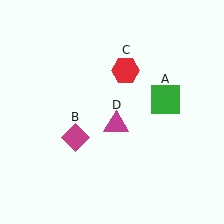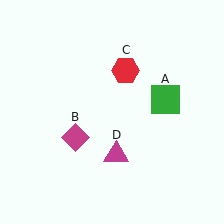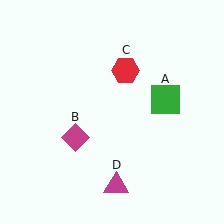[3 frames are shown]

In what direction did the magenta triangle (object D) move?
The magenta triangle (object D) moved down.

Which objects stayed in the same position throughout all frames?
Green square (object A) and magenta diamond (object B) and red hexagon (object C) remained stationary.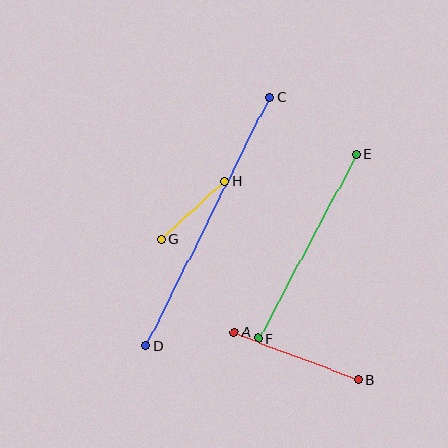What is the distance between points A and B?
The distance is approximately 133 pixels.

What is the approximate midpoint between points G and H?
The midpoint is at approximately (193, 211) pixels.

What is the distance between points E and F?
The distance is approximately 208 pixels.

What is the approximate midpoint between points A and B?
The midpoint is at approximately (296, 356) pixels.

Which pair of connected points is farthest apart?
Points C and D are farthest apart.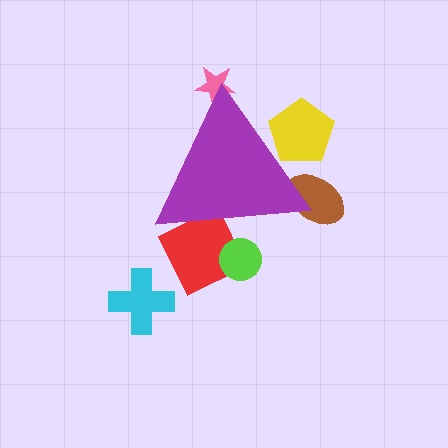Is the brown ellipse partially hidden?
Yes, the brown ellipse is partially hidden behind the purple triangle.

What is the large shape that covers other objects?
A purple triangle.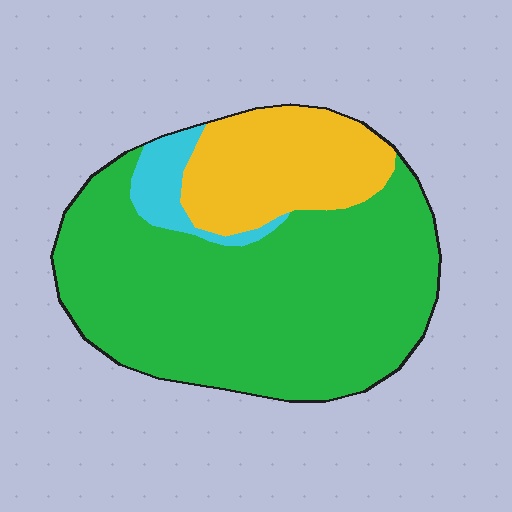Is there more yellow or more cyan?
Yellow.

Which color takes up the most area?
Green, at roughly 70%.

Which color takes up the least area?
Cyan, at roughly 5%.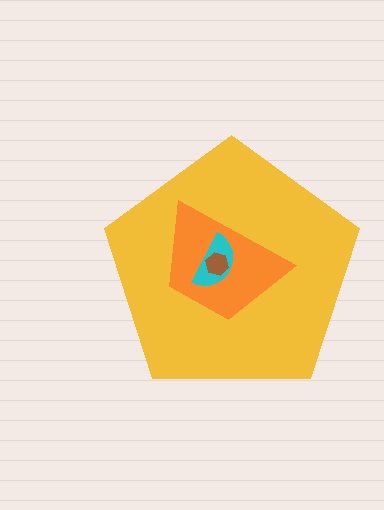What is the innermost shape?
The brown hexagon.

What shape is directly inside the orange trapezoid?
The cyan semicircle.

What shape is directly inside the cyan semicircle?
The brown hexagon.